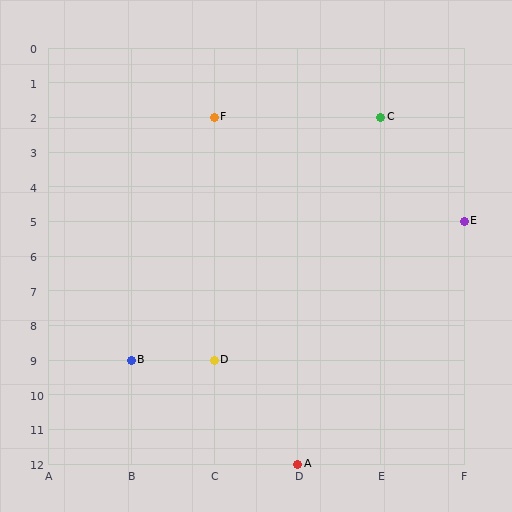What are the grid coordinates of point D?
Point D is at grid coordinates (C, 9).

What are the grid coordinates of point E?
Point E is at grid coordinates (F, 5).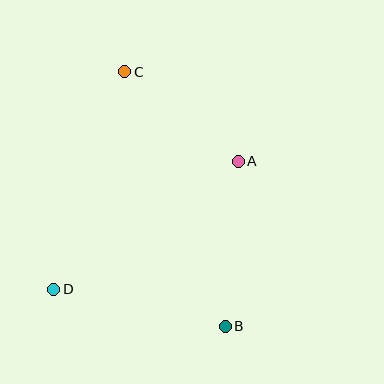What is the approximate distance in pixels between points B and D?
The distance between B and D is approximately 175 pixels.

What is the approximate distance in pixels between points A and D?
The distance between A and D is approximately 224 pixels.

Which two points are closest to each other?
Points A and C are closest to each other.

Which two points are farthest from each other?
Points B and C are farthest from each other.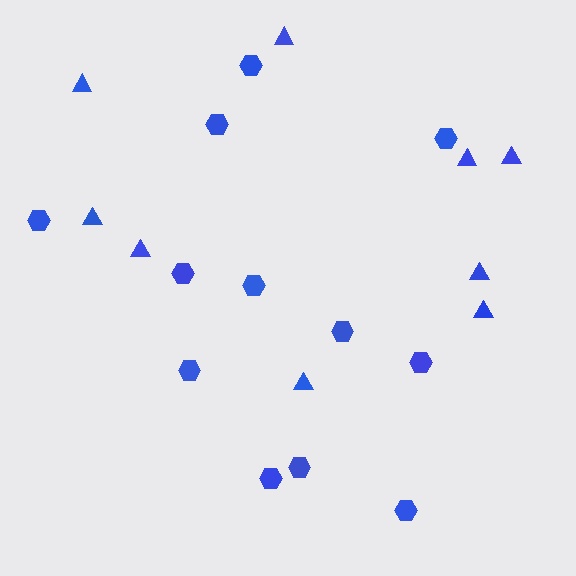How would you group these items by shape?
There are 2 groups: one group of hexagons (12) and one group of triangles (9).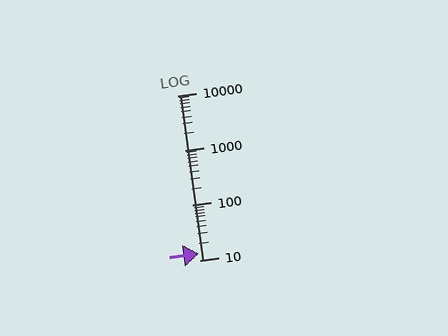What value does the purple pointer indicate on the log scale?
The pointer indicates approximately 13.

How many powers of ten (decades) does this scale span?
The scale spans 3 decades, from 10 to 10000.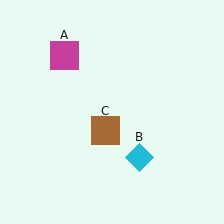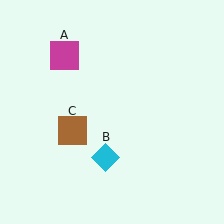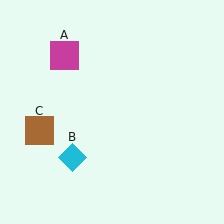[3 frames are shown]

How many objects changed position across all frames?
2 objects changed position: cyan diamond (object B), brown square (object C).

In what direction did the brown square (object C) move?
The brown square (object C) moved left.